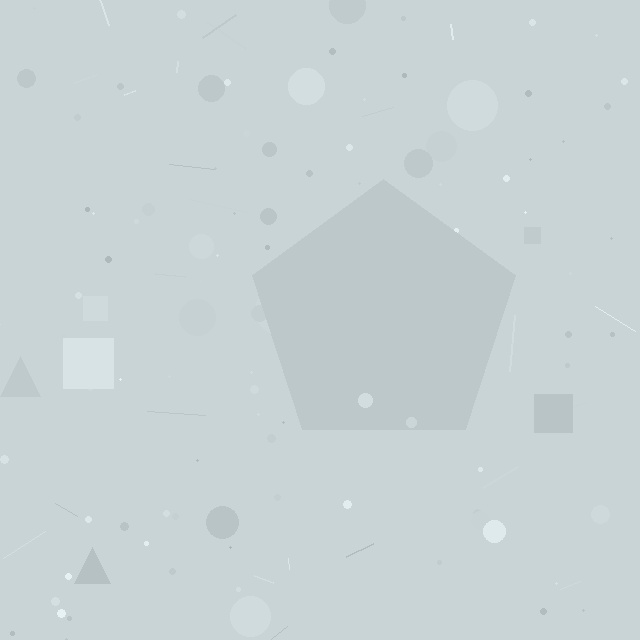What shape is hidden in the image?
A pentagon is hidden in the image.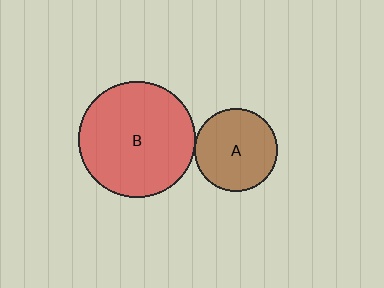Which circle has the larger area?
Circle B (red).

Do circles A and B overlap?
Yes.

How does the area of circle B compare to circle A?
Approximately 2.0 times.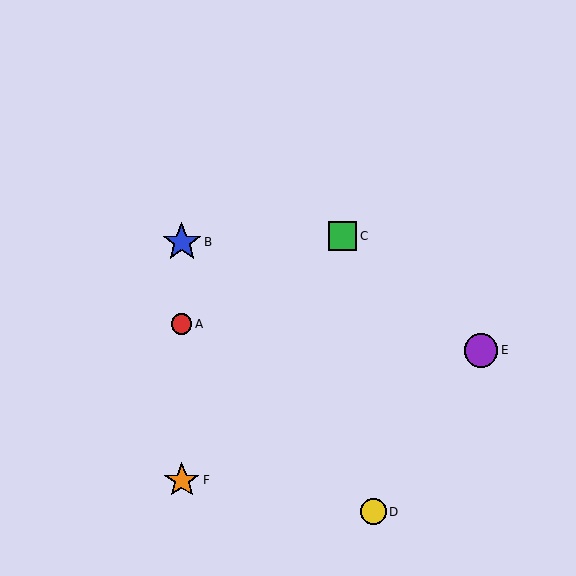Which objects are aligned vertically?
Objects A, B, F are aligned vertically.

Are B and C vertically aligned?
No, B is at x≈182 and C is at x≈343.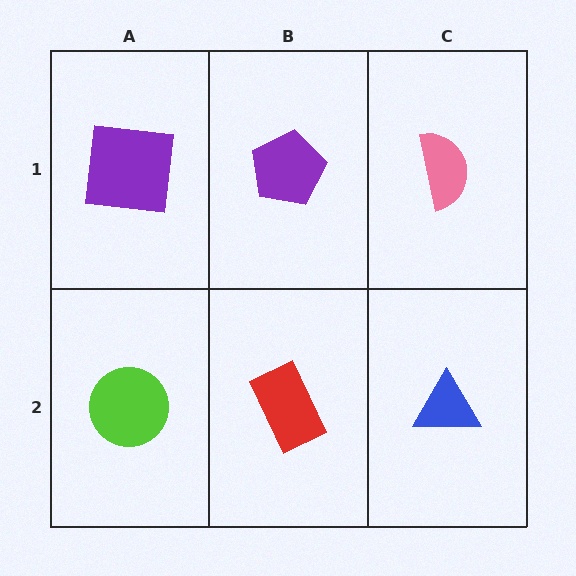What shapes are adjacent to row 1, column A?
A lime circle (row 2, column A), a purple pentagon (row 1, column B).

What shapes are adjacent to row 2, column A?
A purple square (row 1, column A), a red rectangle (row 2, column B).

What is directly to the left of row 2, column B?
A lime circle.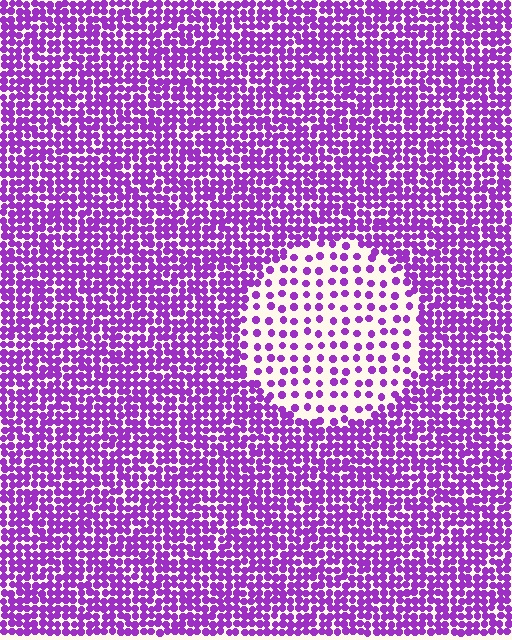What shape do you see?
I see a circle.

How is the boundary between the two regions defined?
The boundary is defined by a change in element density (approximately 2.6x ratio). All elements are the same color, size, and shape.